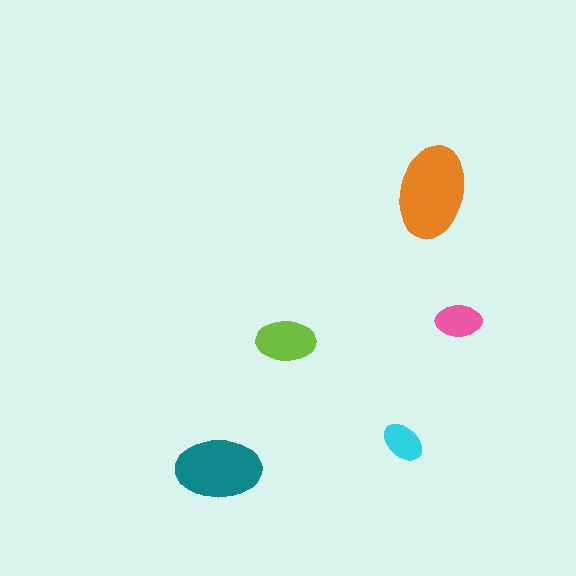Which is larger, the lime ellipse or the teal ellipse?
The teal one.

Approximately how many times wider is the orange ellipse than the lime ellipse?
About 1.5 times wider.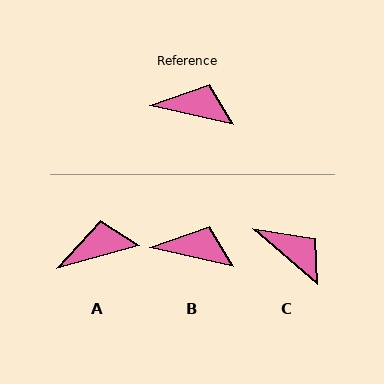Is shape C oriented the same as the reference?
No, it is off by about 28 degrees.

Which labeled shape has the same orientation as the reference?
B.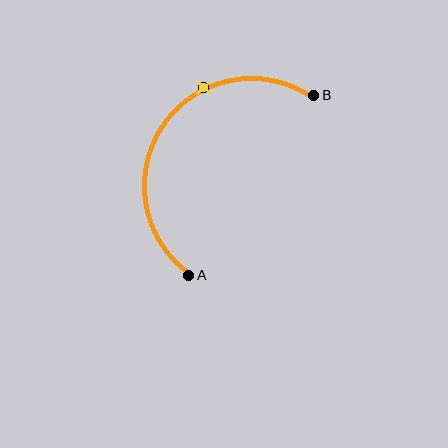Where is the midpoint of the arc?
The arc midpoint is the point on the curve farthest from the straight line joining A and B. It sits above and to the left of that line.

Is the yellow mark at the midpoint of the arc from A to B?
No. The yellow mark lies on the arc but is closer to endpoint B. The arc midpoint would be at the point on the curve equidistant along the arc from both A and B.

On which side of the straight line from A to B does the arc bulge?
The arc bulges above and to the left of the straight line connecting A and B.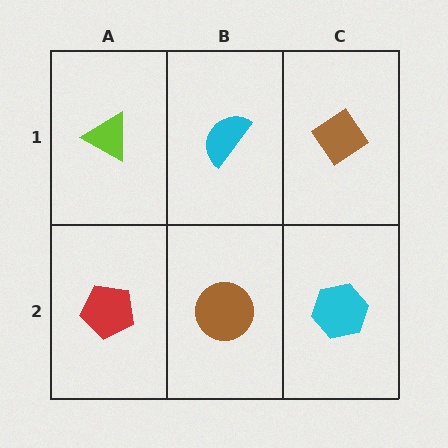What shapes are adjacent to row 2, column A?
A lime triangle (row 1, column A), a brown circle (row 2, column B).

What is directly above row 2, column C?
A brown diamond.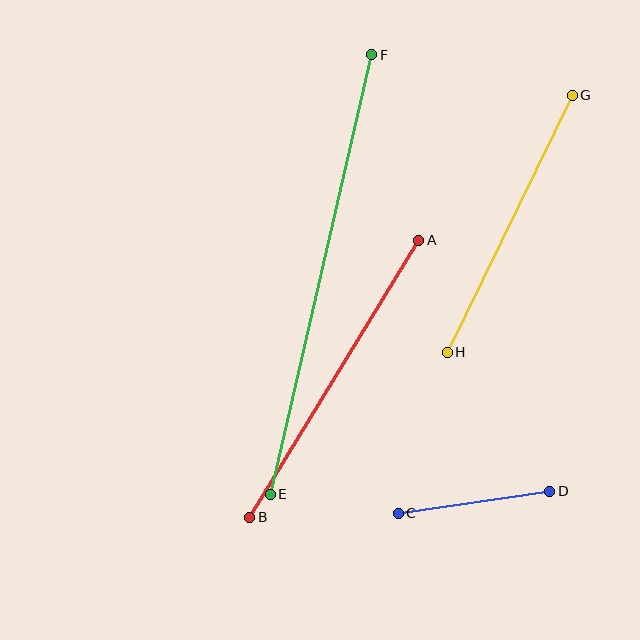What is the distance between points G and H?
The distance is approximately 286 pixels.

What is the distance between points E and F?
The distance is approximately 451 pixels.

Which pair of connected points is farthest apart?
Points E and F are farthest apart.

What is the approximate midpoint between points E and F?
The midpoint is at approximately (321, 274) pixels.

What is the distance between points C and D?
The distance is approximately 153 pixels.